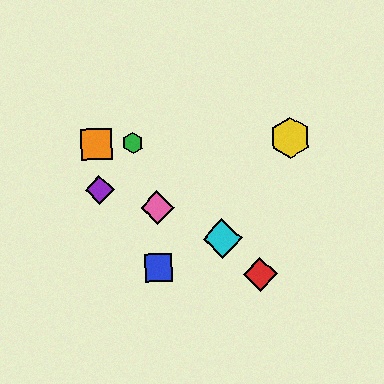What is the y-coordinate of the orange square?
The orange square is at y≈144.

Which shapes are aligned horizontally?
The green hexagon, the yellow hexagon, the orange square are aligned horizontally.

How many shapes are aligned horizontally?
3 shapes (the green hexagon, the yellow hexagon, the orange square) are aligned horizontally.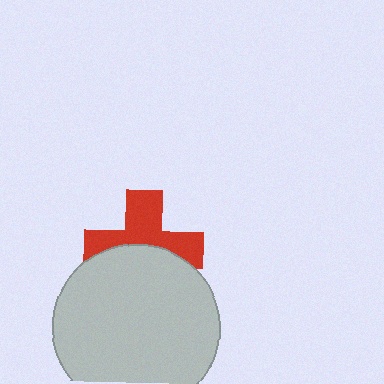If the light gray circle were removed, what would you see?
You would see the complete red cross.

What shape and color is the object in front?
The object in front is a light gray circle.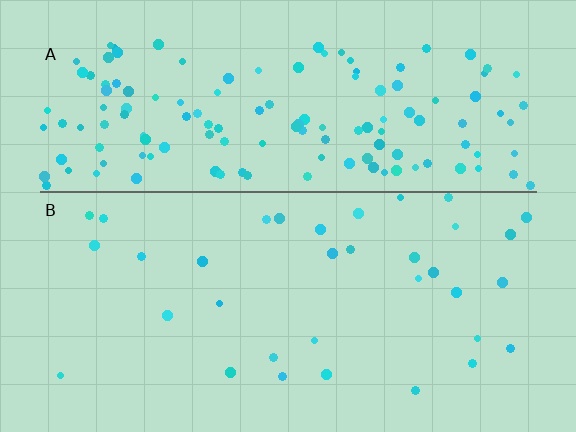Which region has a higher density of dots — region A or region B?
A (the top).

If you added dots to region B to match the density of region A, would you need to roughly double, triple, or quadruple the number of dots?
Approximately quadruple.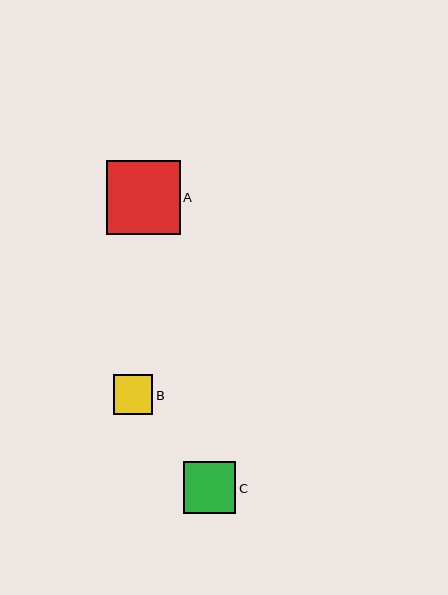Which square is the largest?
Square A is the largest with a size of approximately 74 pixels.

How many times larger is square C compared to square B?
Square C is approximately 1.3 times the size of square B.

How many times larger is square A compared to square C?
Square A is approximately 1.4 times the size of square C.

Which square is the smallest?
Square B is the smallest with a size of approximately 39 pixels.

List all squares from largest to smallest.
From largest to smallest: A, C, B.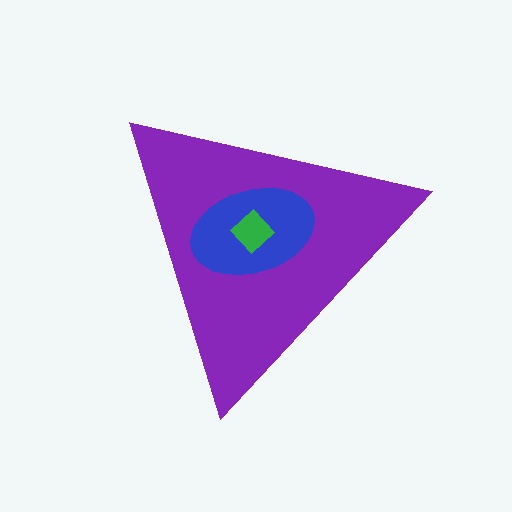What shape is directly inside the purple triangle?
The blue ellipse.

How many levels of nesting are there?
3.